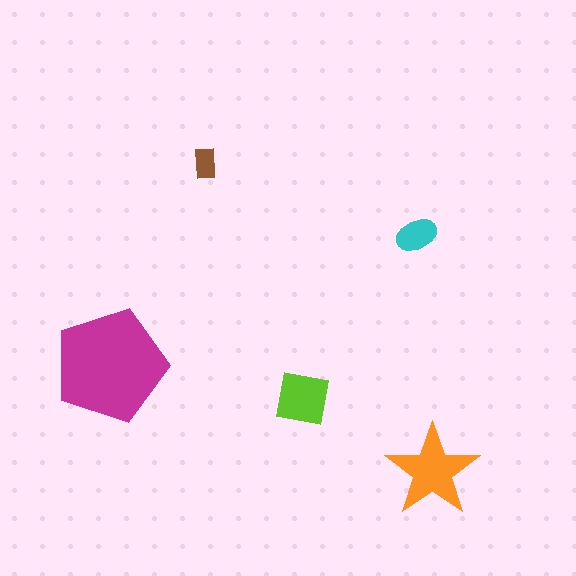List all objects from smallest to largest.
The brown rectangle, the cyan ellipse, the lime square, the orange star, the magenta pentagon.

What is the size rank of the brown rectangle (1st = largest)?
5th.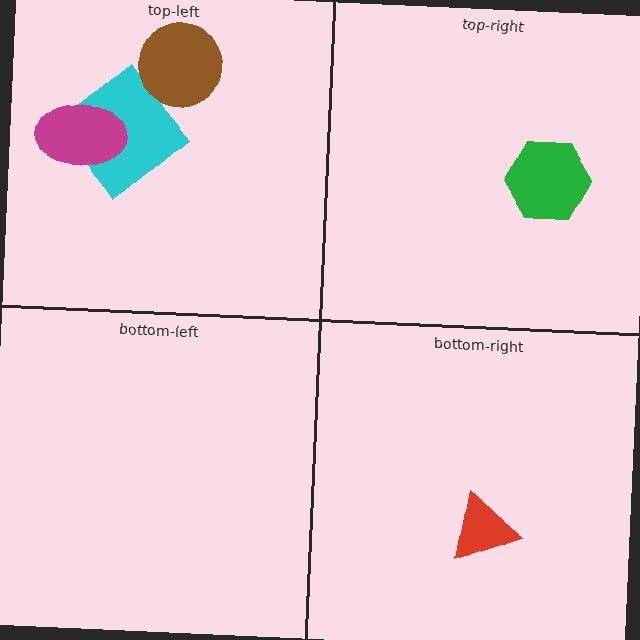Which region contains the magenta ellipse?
The top-left region.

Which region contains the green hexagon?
The top-right region.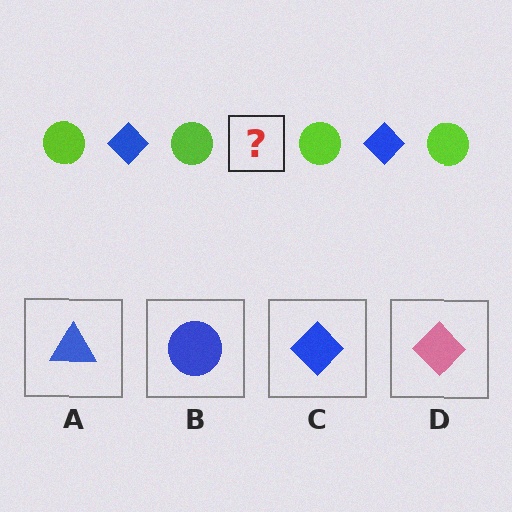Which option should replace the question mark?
Option C.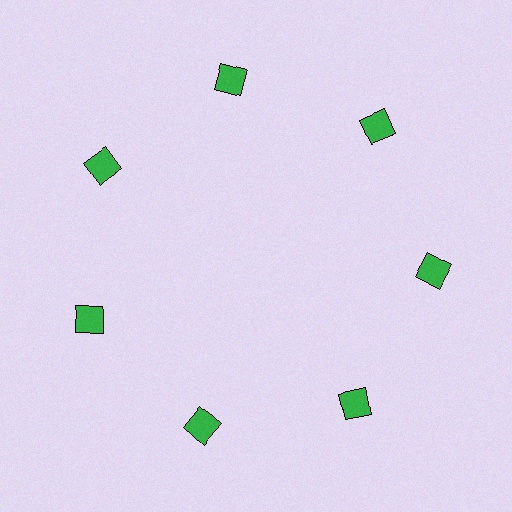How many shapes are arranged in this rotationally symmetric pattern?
There are 7 shapes, arranged in 7 groups of 1.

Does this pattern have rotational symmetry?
Yes, this pattern has 7-fold rotational symmetry. It looks the same after rotating 51 degrees around the center.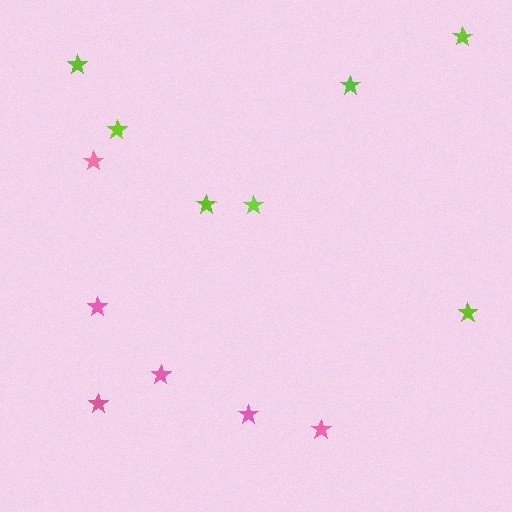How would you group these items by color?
There are 2 groups: one group of pink stars (6) and one group of lime stars (7).